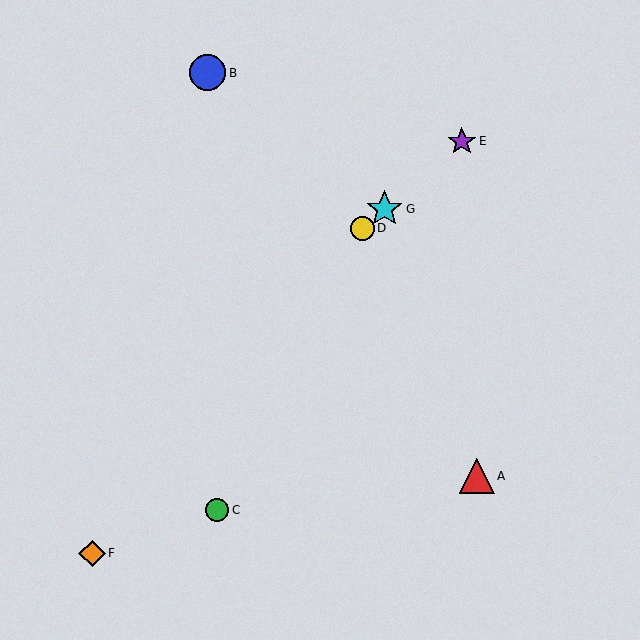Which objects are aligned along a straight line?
Objects D, E, G are aligned along a straight line.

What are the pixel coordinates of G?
Object G is at (385, 209).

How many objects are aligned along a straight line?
3 objects (D, E, G) are aligned along a straight line.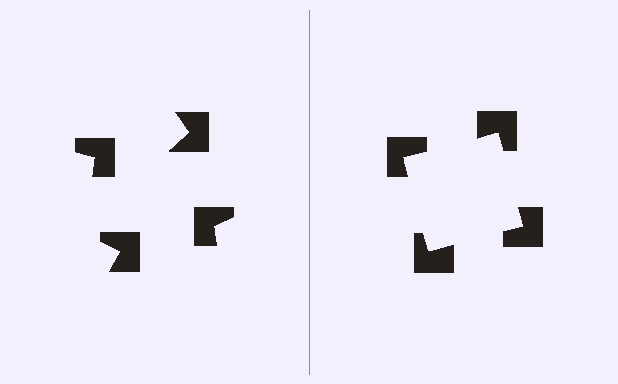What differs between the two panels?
The notched squares are positioned identically on both sides; only the wedge orientations differ. On the right they align to a square; on the left they are misaligned.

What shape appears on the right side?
An illusory square.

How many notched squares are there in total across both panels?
8 — 4 on each side.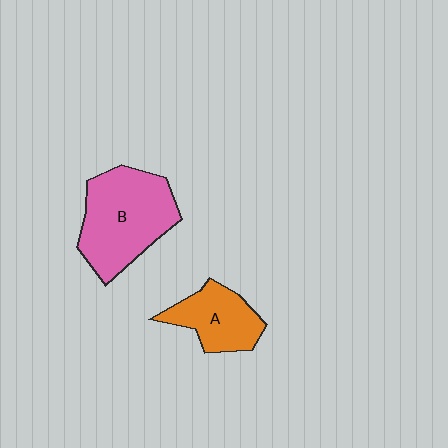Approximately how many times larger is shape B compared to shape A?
Approximately 1.7 times.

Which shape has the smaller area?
Shape A (orange).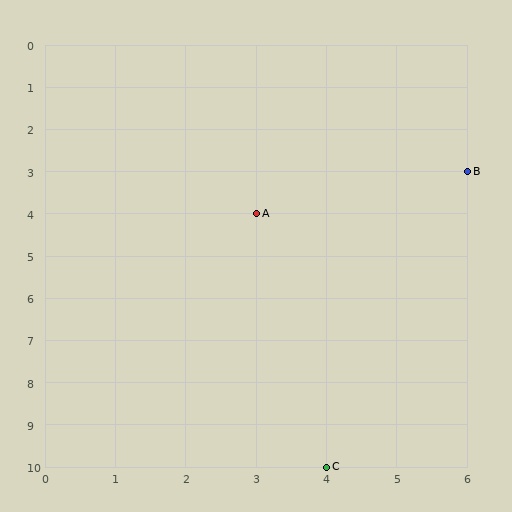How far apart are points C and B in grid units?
Points C and B are 2 columns and 7 rows apart (about 7.3 grid units diagonally).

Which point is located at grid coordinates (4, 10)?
Point C is at (4, 10).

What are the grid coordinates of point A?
Point A is at grid coordinates (3, 4).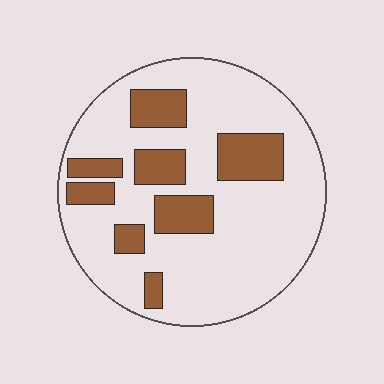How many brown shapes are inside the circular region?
8.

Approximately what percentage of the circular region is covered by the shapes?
Approximately 25%.